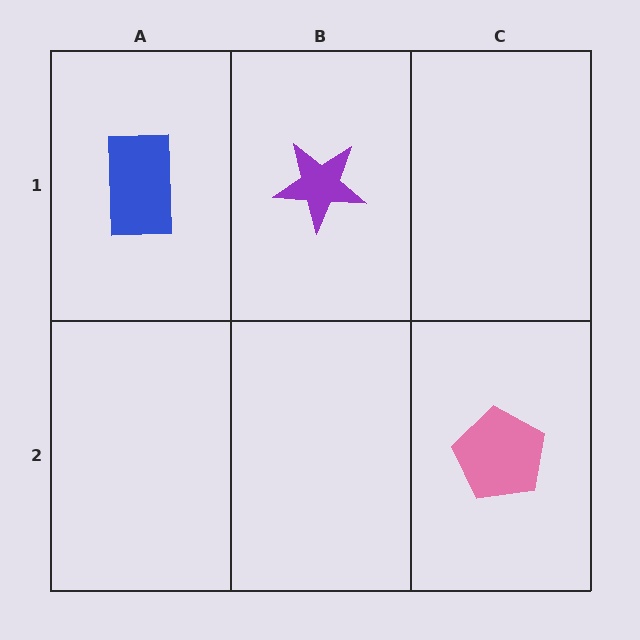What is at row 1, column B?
A purple star.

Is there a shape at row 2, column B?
No, that cell is empty.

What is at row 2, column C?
A pink pentagon.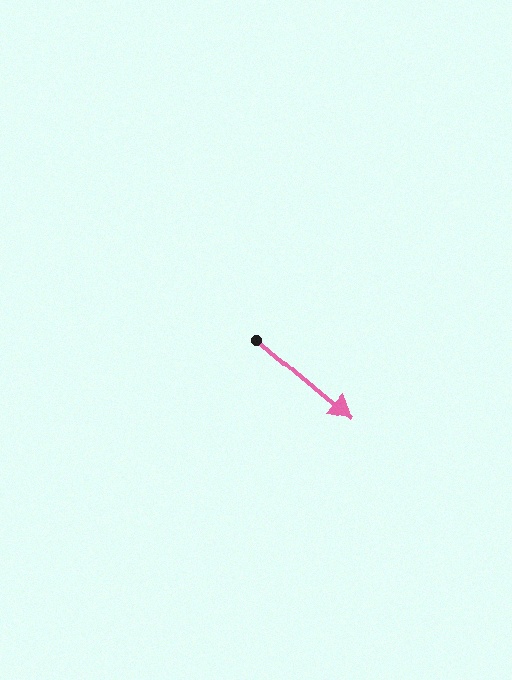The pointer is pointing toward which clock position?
Roughly 4 o'clock.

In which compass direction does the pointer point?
Southeast.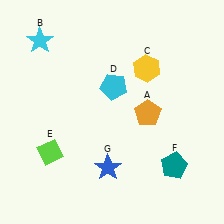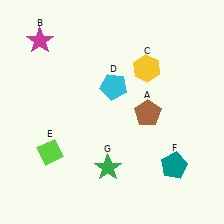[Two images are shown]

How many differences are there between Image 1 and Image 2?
There are 3 differences between the two images.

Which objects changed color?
A changed from orange to brown. B changed from cyan to magenta. G changed from blue to green.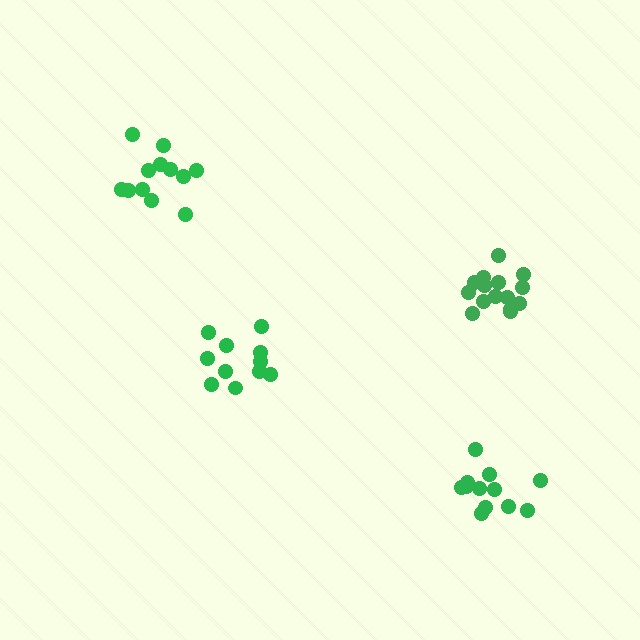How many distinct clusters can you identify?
There are 4 distinct clusters.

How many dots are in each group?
Group 1: 15 dots, Group 2: 11 dots, Group 3: 12 dots, Group 4: 12 dots (50 total).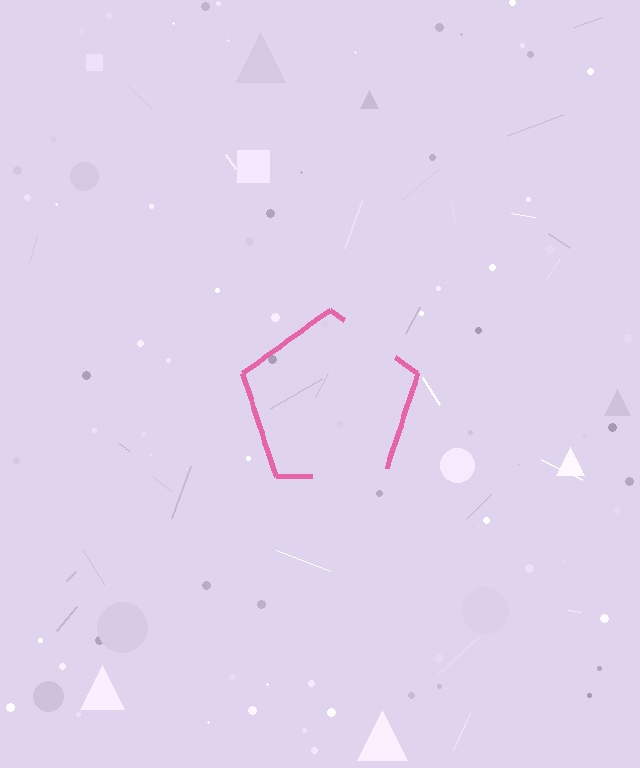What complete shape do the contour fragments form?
The contour fragments form a pentagon.